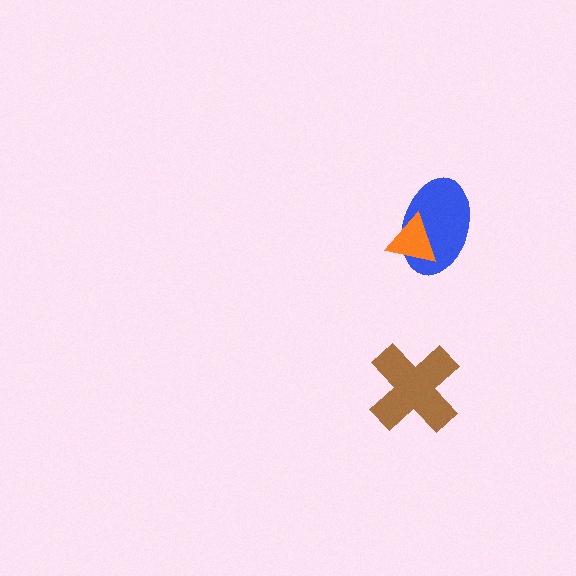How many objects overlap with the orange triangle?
1 object overlaps with the orange triangle.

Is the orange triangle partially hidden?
No, no other shape covers it.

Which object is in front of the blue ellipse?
The orange triangle is in front of the blue ellipse.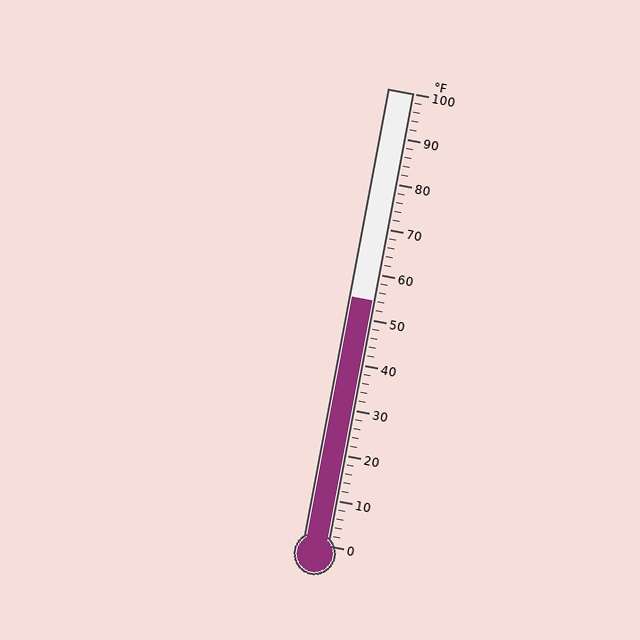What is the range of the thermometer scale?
The thermometer scale ranges from 0°F to 100°F.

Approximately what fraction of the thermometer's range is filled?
The thermometer is filled to approximately 55% of its range.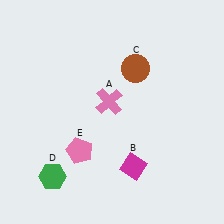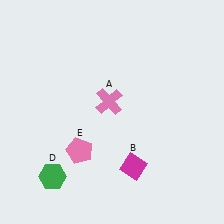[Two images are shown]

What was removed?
The brown circle (C) was removed in Image 2.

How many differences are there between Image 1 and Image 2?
There is 1 difference between the two images.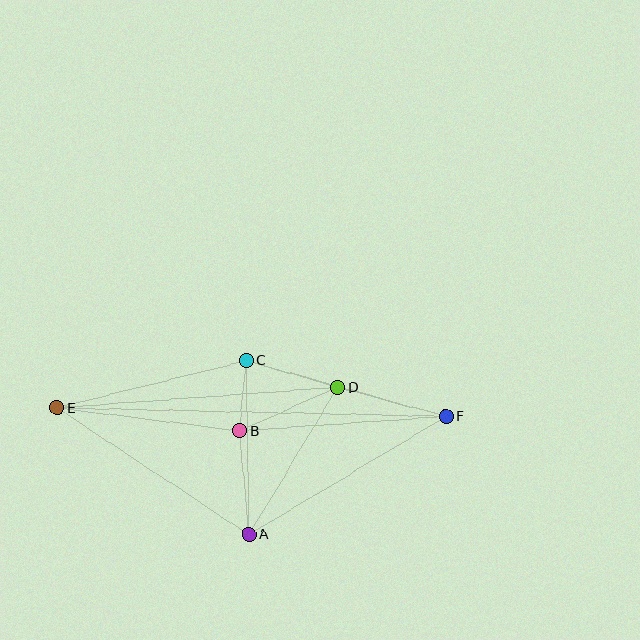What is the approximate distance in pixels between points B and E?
The distance between B and E is approximately 184 pixels.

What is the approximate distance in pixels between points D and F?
The distance between D and F is approximately 112 pixels.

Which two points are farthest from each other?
Points E and F are farthest from each other.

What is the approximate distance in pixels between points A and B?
The distance between A and B is approximately 104 pixels.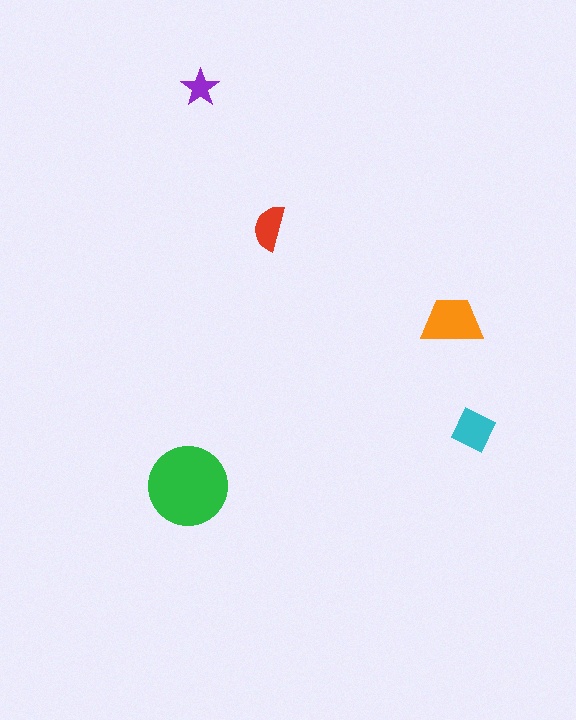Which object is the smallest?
The purple star.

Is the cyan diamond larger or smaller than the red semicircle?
Larger.